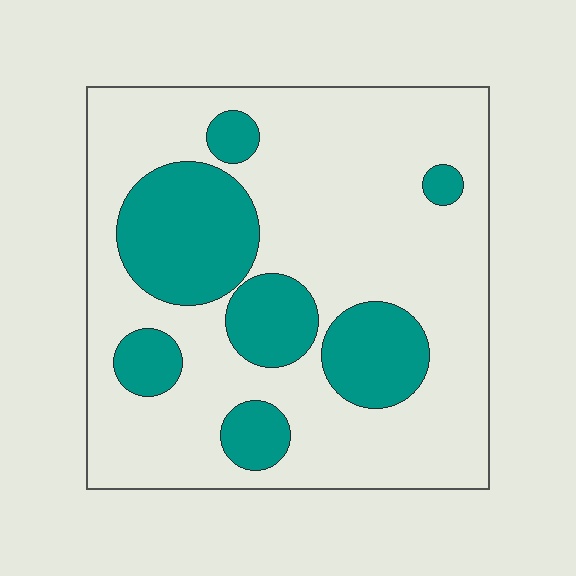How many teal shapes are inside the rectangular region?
7.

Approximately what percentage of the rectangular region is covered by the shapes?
Approximately 25%.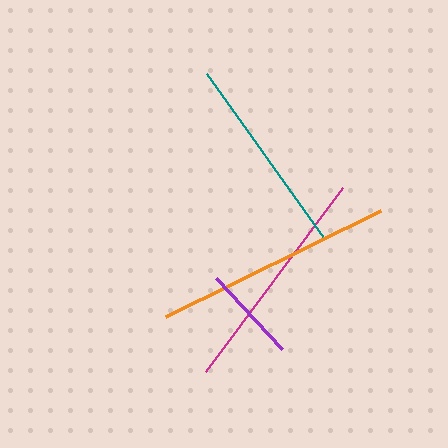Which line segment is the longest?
The orange line is the longest at approximately 239 pixels.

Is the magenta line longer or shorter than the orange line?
The orange line is longer than the magenta line.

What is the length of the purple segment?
The purple segment is approximately 98 pixels long.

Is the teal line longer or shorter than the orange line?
The orange line is longer than the teal line.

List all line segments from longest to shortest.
From longest to shortest: orange, magenta, teal, purple.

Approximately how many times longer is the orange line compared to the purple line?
The orange line is approximately 2.4 times the length of the purple line.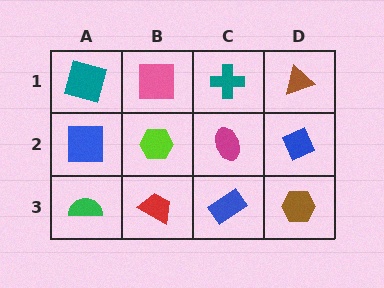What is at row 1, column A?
A teal square.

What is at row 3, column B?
A red trapezoid.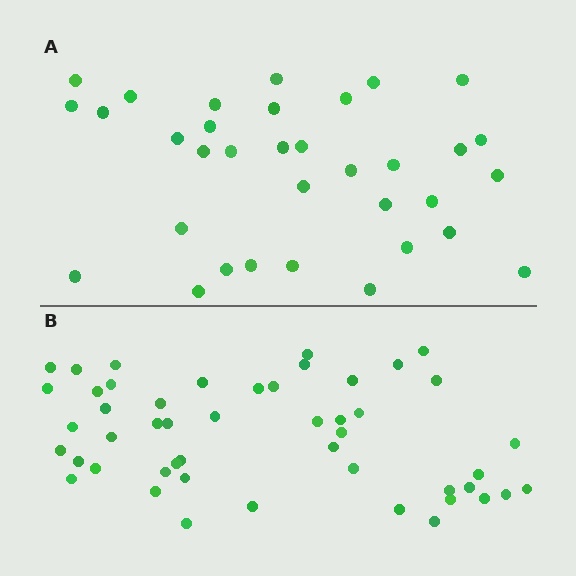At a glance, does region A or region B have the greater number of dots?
Region B (the bottom region) has more dots.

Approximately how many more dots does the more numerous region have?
Region B has approximately 15 more dots than region A.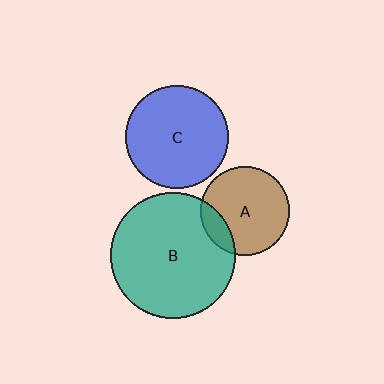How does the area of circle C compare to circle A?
Approximately 1.3 times.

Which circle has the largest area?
Circle B (teal).